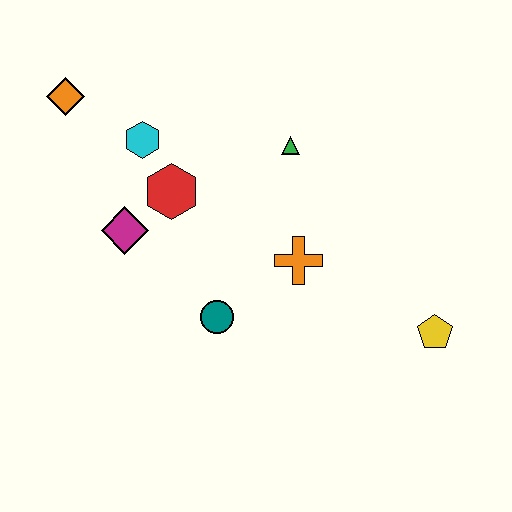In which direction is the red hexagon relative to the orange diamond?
The red hexagon is to the right of the orange diamond.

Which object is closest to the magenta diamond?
The red hexagon is closest to the magenta diamond.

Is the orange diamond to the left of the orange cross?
Yes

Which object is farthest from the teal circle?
The orange diamond is farthest from the teal circle.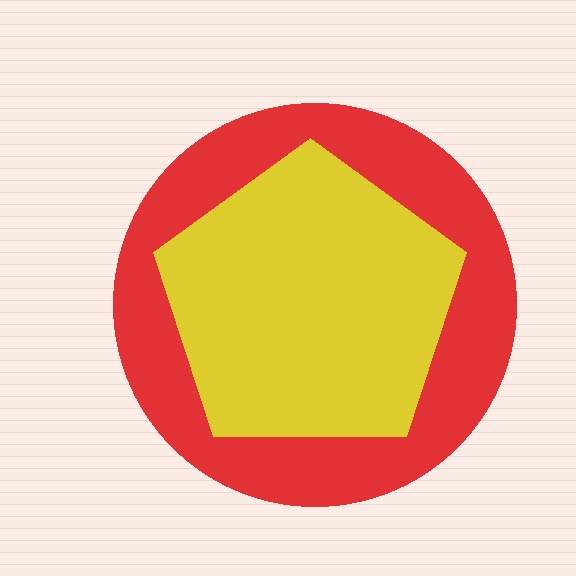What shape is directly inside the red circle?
The yellow pentagon.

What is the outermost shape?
The red circle.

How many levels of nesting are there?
2.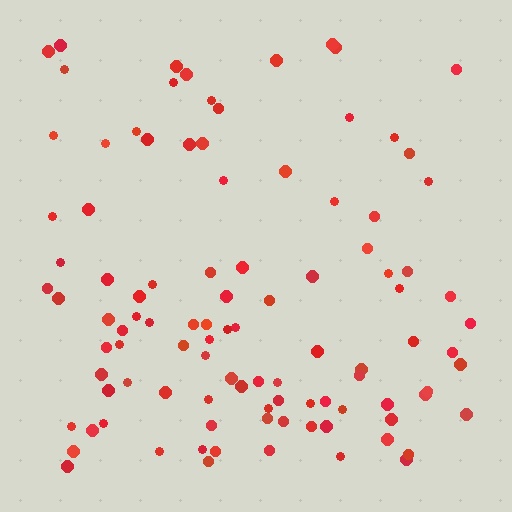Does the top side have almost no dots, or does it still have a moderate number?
Still a moderate number, just noticeably fewer than the bottom.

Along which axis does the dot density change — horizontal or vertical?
Vertical.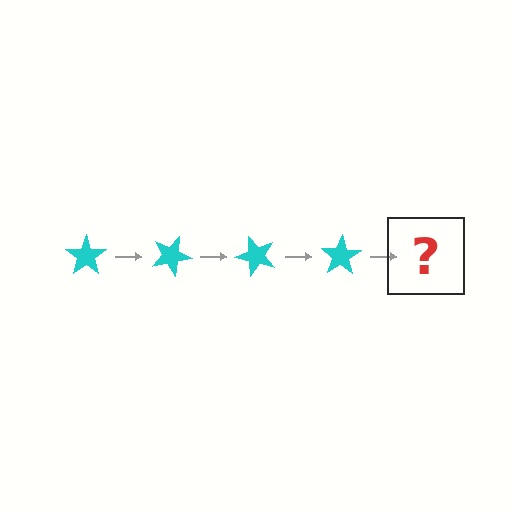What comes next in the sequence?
The next element should be a cyan star rotated 100 degrees.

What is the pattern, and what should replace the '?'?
The pattern is that the star rotates 25 degrees each step. The '?' should be a cyan star rotated 100 degrees.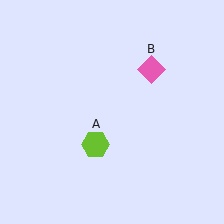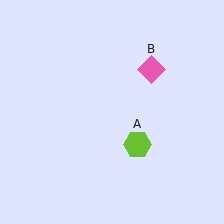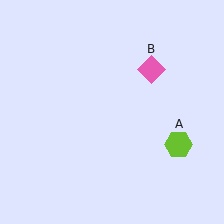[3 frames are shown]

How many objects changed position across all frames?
1 object changed position: lime hexagon (object A).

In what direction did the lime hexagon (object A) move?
The lime hexagon (object A) moved right.